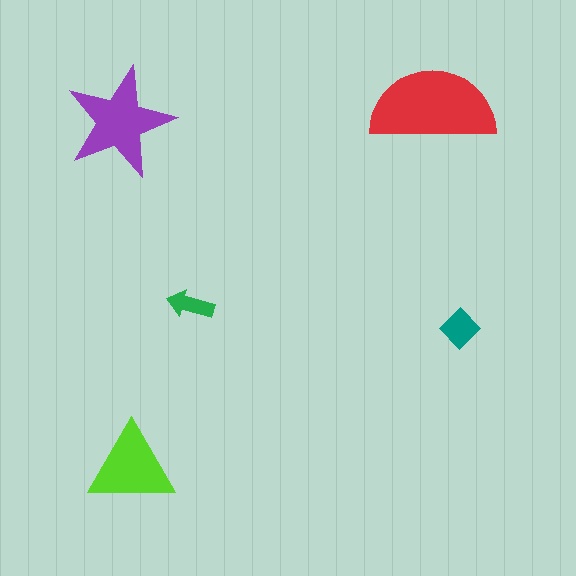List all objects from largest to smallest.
The red semicircle, the purple star, the lime triangle, the teal diamond, the green arrow.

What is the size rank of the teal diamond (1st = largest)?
4th.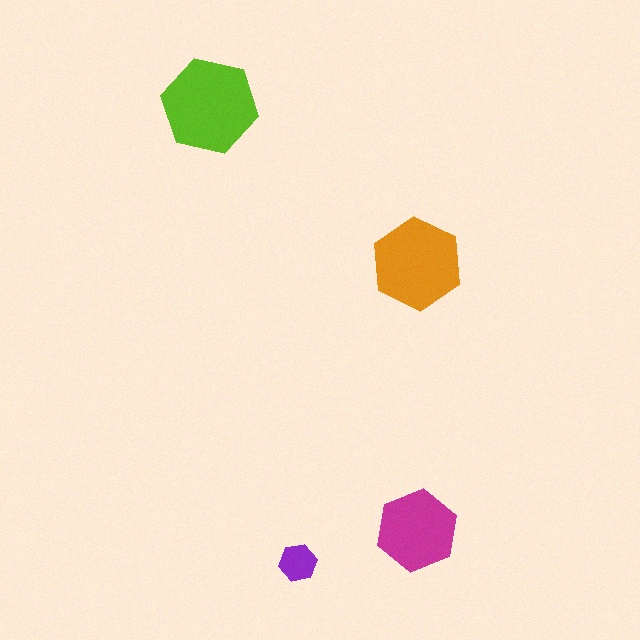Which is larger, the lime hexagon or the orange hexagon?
The lime one.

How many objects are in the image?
There are 4 objects in the image.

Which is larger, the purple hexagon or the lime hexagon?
The lime one.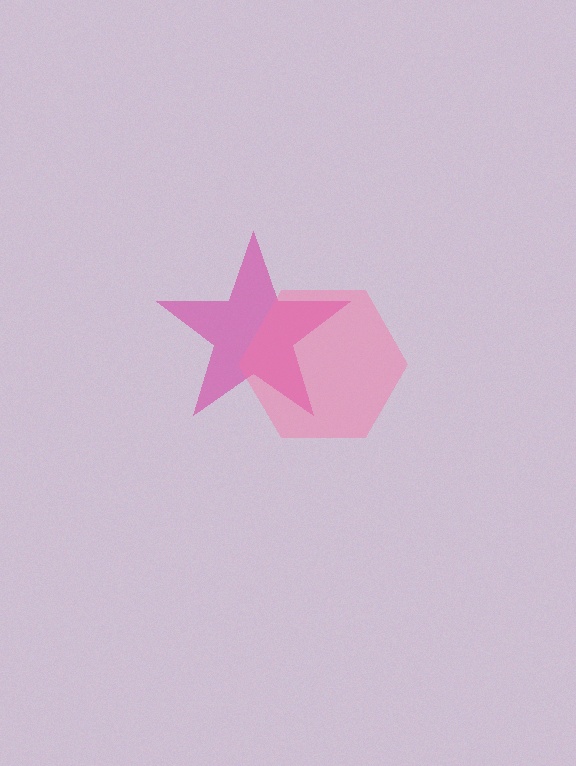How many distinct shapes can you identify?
There are 2 distinct shapes: a magenta star, a pink hexagon.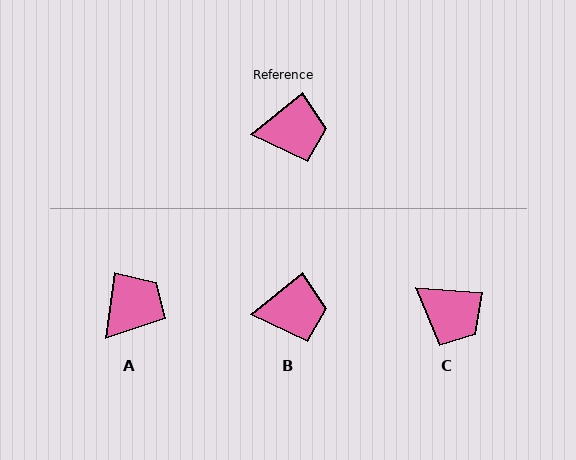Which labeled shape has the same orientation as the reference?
B.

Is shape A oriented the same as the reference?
No, it is off by about 44 degrees.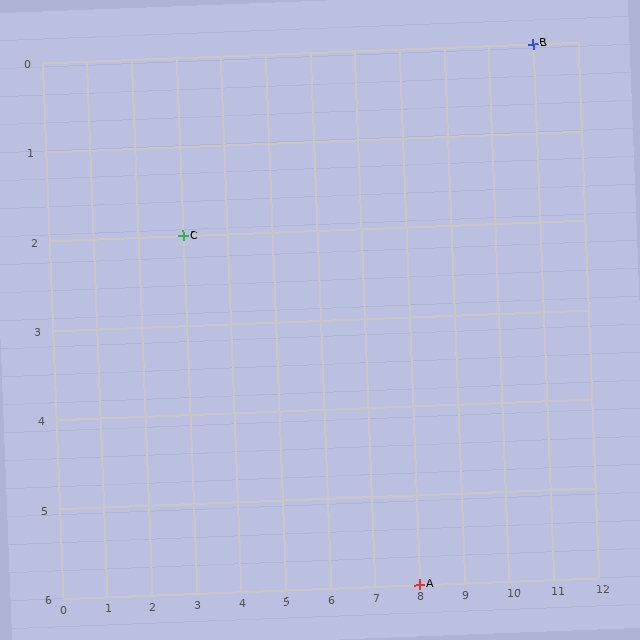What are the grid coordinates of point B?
Point B is at grid coordinates (11, 0).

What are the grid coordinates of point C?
Point C is at grid coordinates (3, 2).